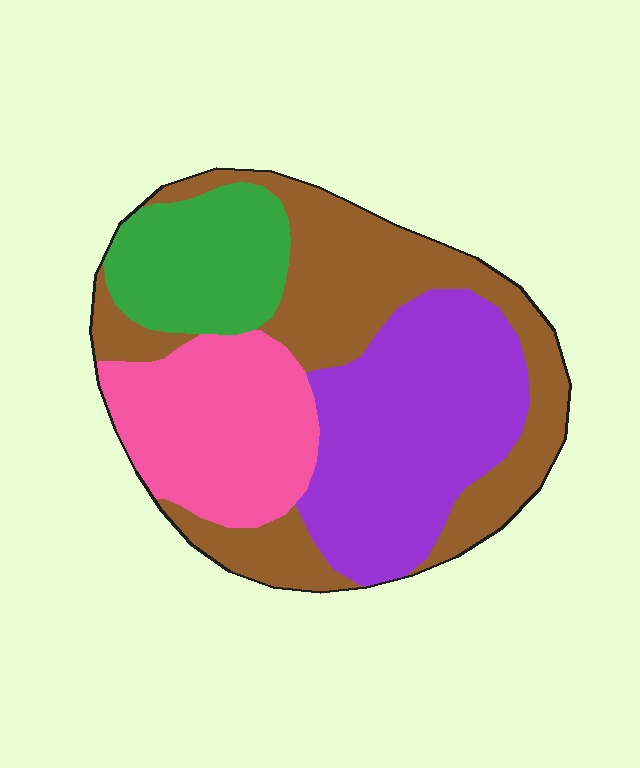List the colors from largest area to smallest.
From largest to smallest: brown, purple, pink, green.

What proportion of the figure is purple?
Purple takes up about one third (1/3) of the figure.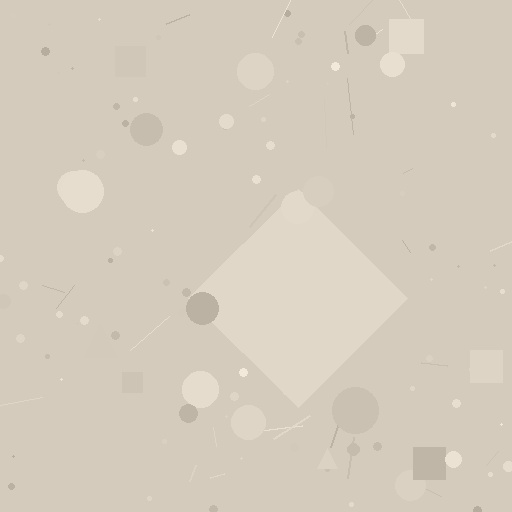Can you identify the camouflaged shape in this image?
The camouflaged shape is a diamond.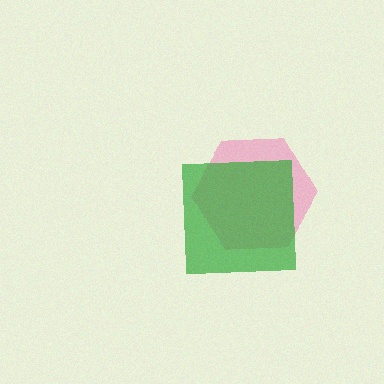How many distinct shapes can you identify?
There are 2 distinct shapes: a pink hexagon, a green square.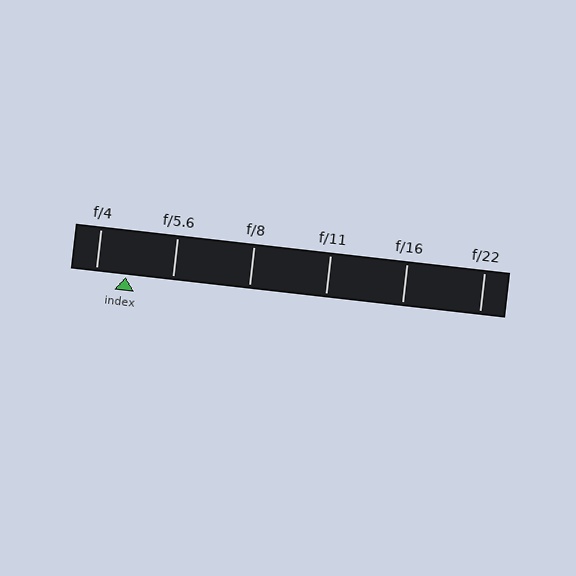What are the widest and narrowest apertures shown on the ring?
The widest aperture shown is f/4 and the narrowest is f/22.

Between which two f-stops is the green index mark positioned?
The index mark is between f/4 and f/5.6.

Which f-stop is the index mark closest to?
The index mark is closest to f/4.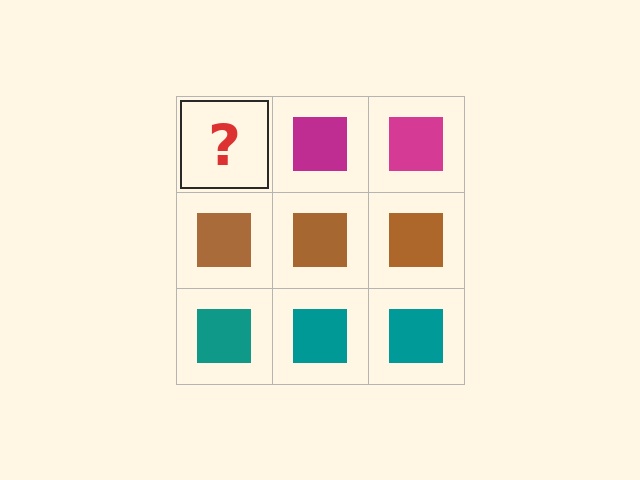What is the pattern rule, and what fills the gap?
The rule is that each row has a consistent color. The gap should be filled with a magenta square.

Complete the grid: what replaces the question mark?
The question mark should be replaced with a magenta square.